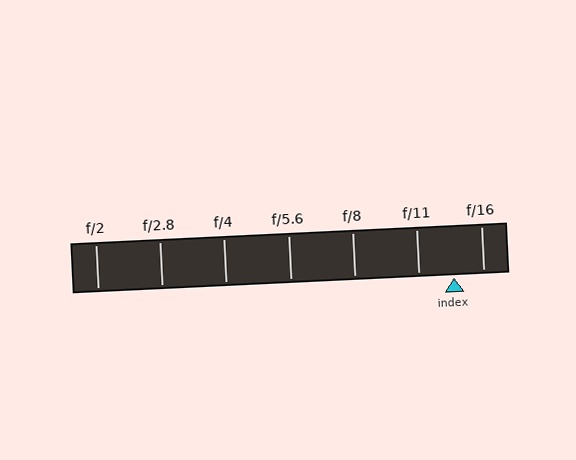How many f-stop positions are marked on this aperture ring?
There are 7 f-stop positions marked.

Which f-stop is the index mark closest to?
The index mark is closest to f/16.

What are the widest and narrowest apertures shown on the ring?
The widest aperture shown is f/2 and the narrowest is f/16.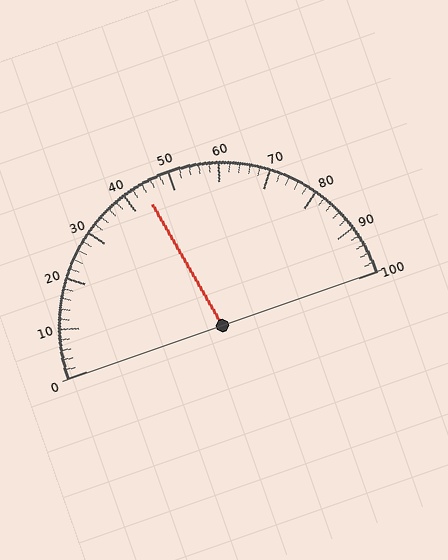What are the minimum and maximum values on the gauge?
The gauge ranges from 0 to 100.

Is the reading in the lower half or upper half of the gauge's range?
The reading is in the lower half of the range (0 to 100).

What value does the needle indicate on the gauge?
The needle indicates approximately 44.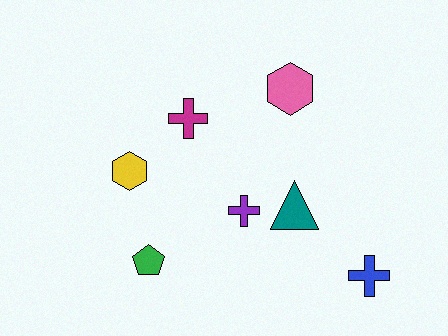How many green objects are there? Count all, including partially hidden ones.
There is 1 green object.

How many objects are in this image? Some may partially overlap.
There are 7 objects.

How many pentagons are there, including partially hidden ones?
There is 1 pentagon.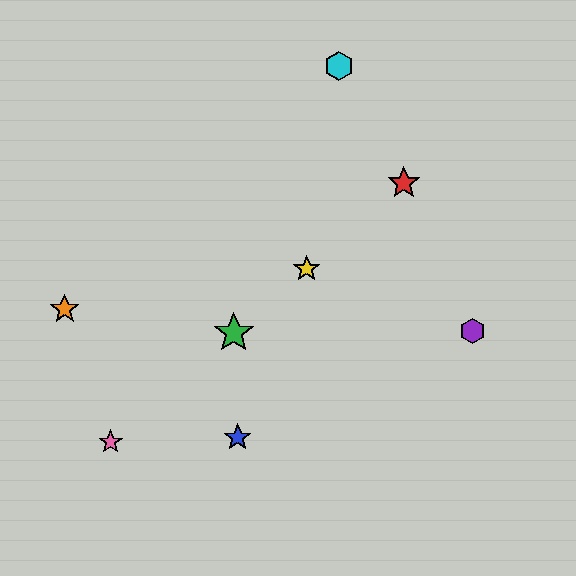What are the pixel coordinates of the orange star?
The orange star is at (65, 309).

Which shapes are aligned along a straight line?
The red star, the green star, the yellow star, the pink star are aligned along a straight line.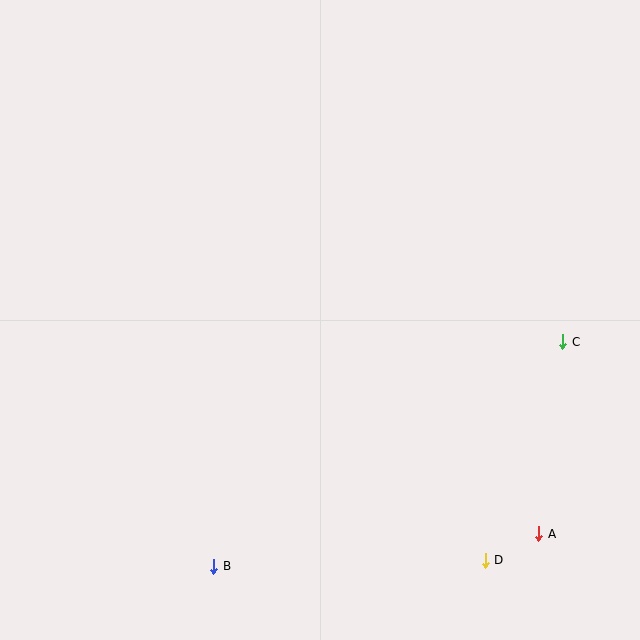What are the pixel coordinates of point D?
Point D is at (485, 560).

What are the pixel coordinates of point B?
Point B is at (214, 566).